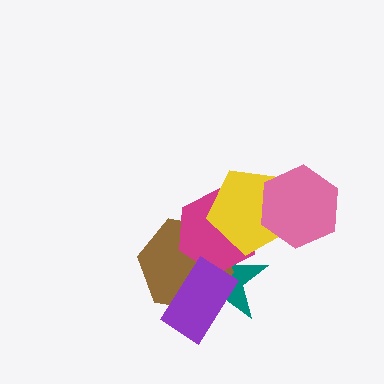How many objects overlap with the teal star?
4 objects overlap with the teal star.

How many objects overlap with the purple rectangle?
3 objects overlap with the purple rectangle.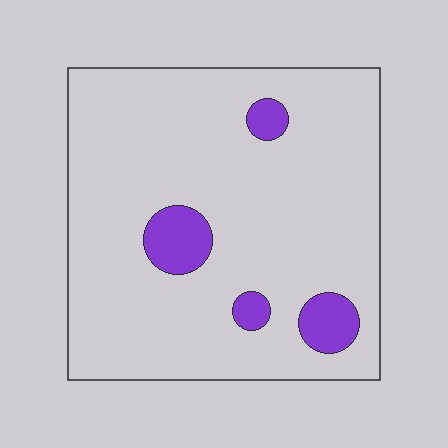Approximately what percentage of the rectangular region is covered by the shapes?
Approximately 10%.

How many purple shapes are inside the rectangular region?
4.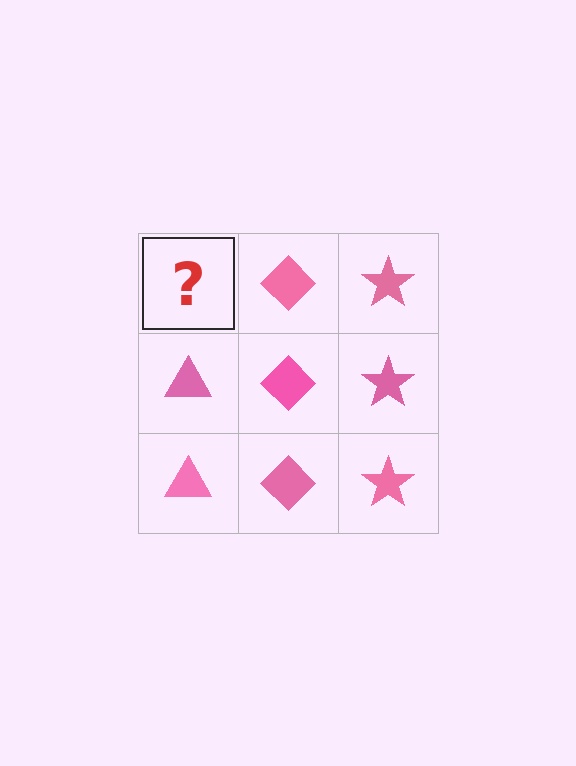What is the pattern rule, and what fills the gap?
The rule is that each column has a consistent shape. The gap should be filled with a pink triangle.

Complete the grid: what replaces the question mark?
The question mark should be replaced with a pink triangle.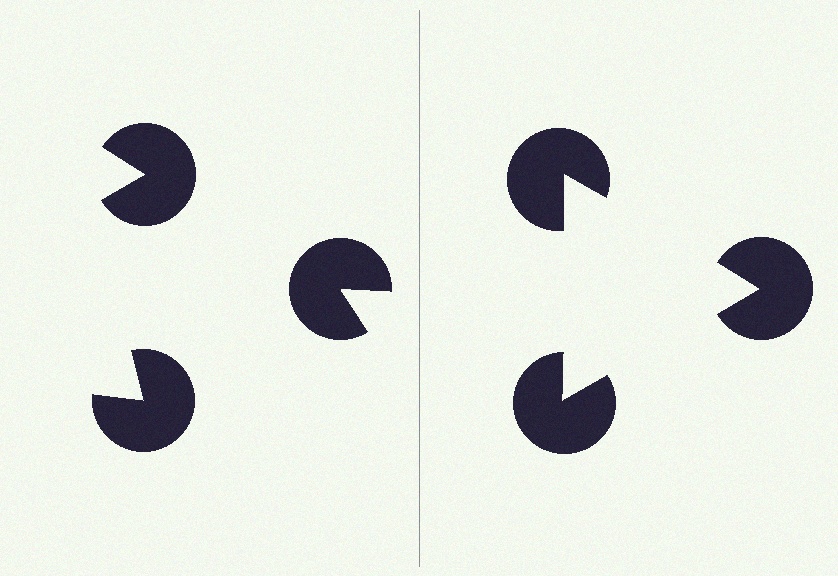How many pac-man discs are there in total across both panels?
6 — 3 on each side.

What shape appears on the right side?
An illusory triangle.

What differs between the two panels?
The pac-man discs are positioned identically on both sides; only the wedge orientations differ. On the right they align to a triangle; on the left they are misaligned.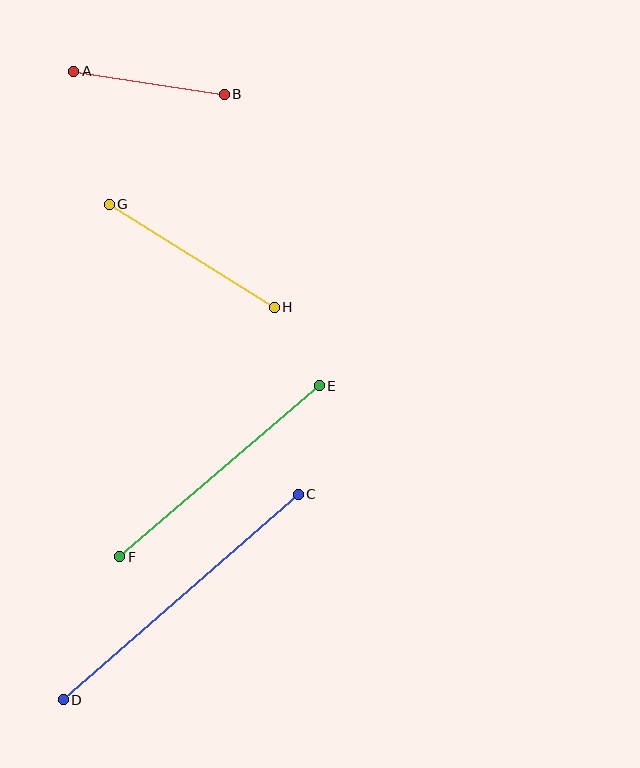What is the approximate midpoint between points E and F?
The midpoint is at approximately (219, 471) pixels.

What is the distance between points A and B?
The distance is approximately 152 pixels.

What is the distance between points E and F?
The distance is approximately 263 pixels.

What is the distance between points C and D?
The distance is approximately 312 pixels.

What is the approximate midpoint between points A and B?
The midpoint is at approximately (149, 83) pixels.